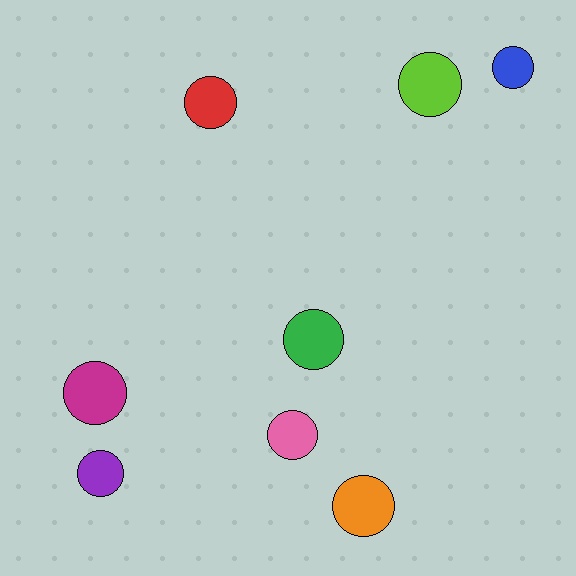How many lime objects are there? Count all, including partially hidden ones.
There is 1 lime object.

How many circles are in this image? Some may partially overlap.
There are 8 circles.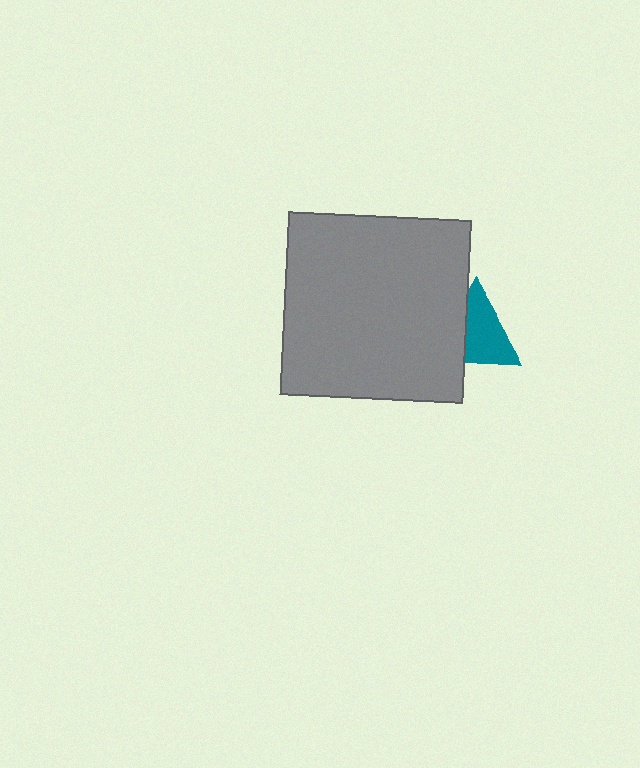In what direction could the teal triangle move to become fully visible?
The teal triangle could move right. That would shift it out from behind the gray square entirely.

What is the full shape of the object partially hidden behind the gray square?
The partially hidden object is a teal triangle.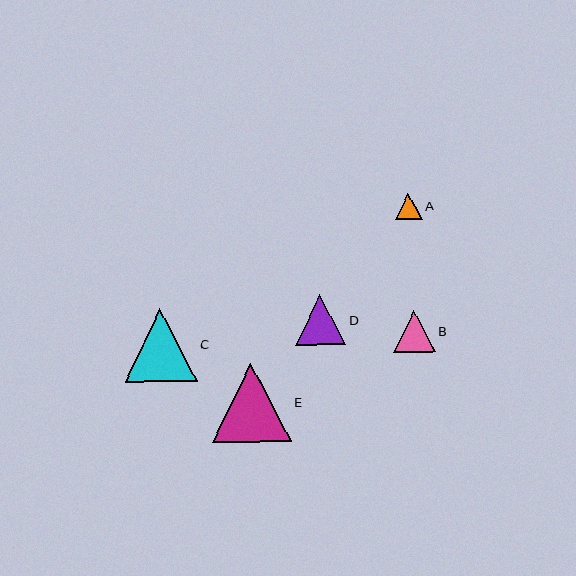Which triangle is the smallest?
Triangle A is the smallest with a size of approximately 26 pixels.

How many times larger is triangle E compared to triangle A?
Triangle E is approximately 3.0 times the size of triangle A.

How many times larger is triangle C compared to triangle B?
Triangle C is approximately 1.7 times the size of triangle B.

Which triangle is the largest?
Triangle E is the largest with a size of approximately 79 pixels.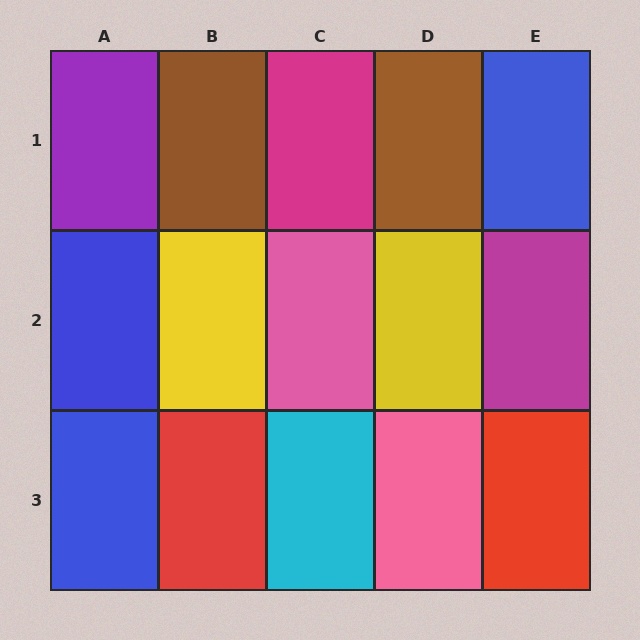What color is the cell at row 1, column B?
Brown.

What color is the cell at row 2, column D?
Yellow.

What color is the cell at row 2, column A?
Blue.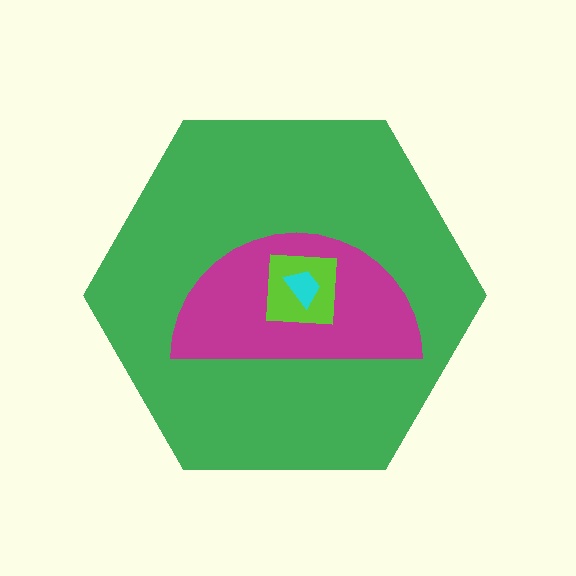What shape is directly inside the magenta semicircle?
The lime square.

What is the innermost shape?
The cyan trapezoid.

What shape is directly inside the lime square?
The cyan trapezoid.